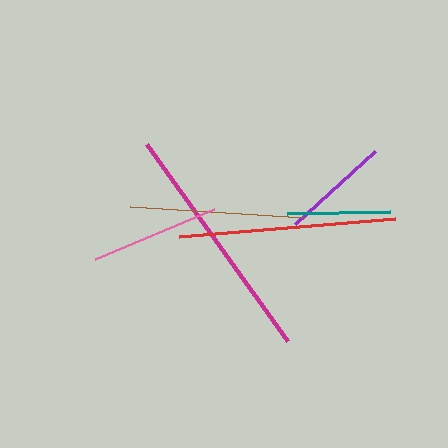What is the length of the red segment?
The red segment is approximately 217 pixels long.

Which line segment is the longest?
The magenta line is the longest at approximately 242 pixels.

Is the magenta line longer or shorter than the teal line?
The magenta line is longer than the teal line.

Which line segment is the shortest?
The teal line is the shortest at approximately 103 pixels.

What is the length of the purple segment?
The purple segment is approximately 107 pixels long.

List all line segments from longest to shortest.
From longest to shortest: magenta, red, brown, pink, purple, teal.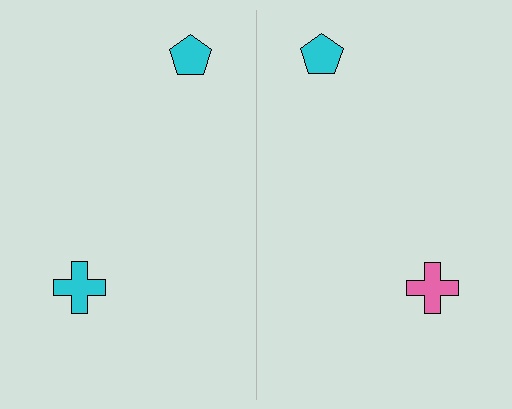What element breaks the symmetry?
The pink cross on the right side breaks the symmetry — its mirror counterpart is cyan.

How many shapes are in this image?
There are 4 shapes in this image.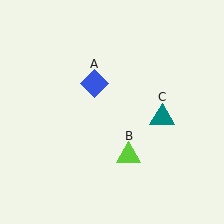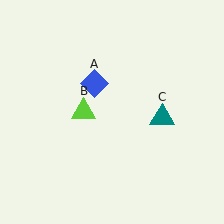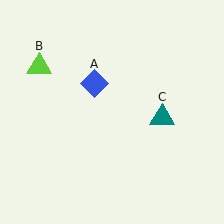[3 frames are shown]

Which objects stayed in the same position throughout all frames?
Blue diamond (object A) and teal triangle (object C) remained stationary.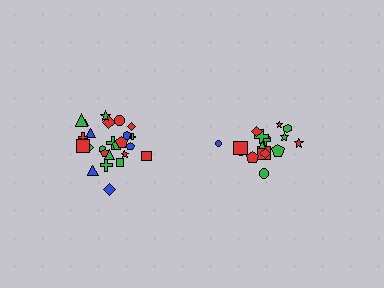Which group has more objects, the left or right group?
The left group.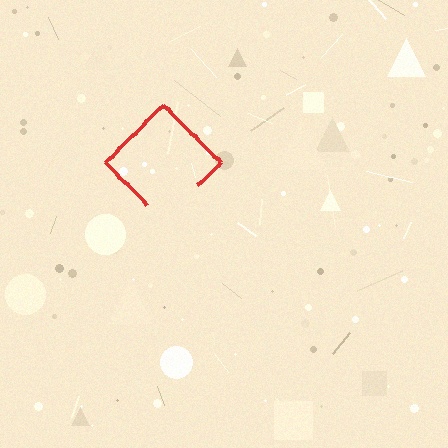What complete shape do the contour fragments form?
The contour fragments form a diamond.